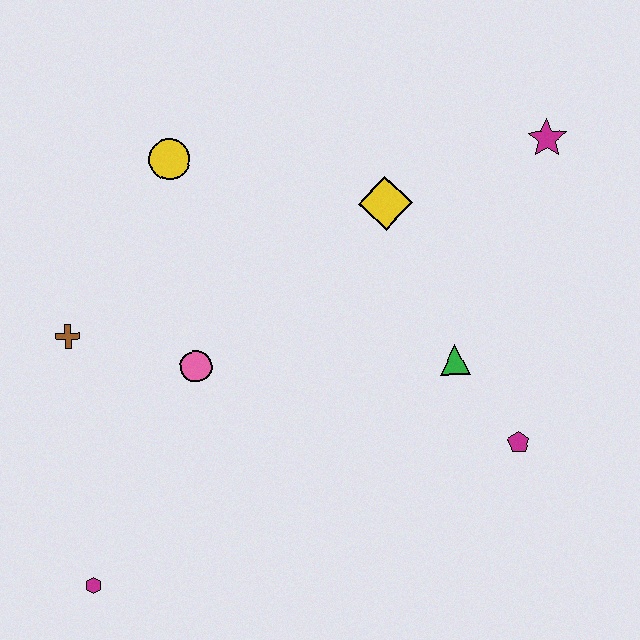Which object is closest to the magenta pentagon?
The green triangle is closest to the magenta pentagon.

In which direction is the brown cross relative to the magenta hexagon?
The brown cross is above the magenta hexagon.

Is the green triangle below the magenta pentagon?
No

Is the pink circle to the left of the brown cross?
No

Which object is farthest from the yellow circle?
The magenta pentagon is farthest from the yellow circle.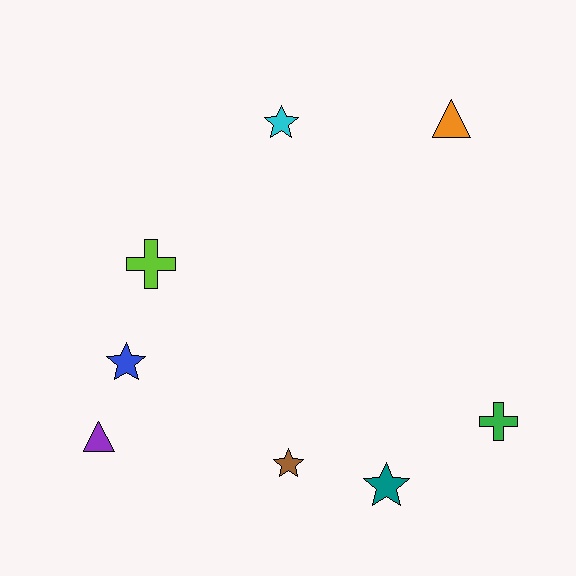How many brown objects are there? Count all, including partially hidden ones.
There is 1 brown object.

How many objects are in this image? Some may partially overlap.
There are 8 objects.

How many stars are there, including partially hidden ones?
There are 4 stars.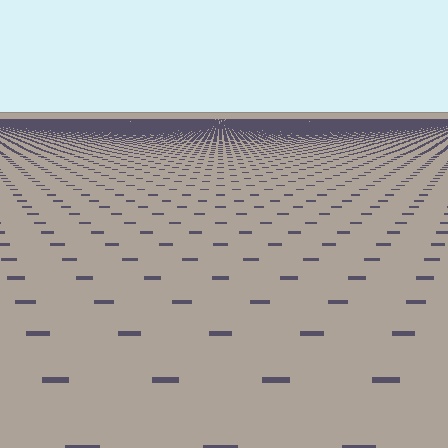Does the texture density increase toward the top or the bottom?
Density increases toward the top.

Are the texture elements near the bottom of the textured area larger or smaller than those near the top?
Larger. Near the bottom, elements are closer to the viewer and appear at a bigger on-screen size.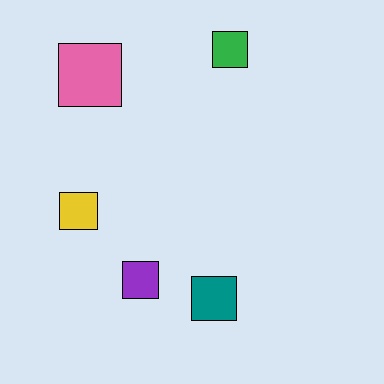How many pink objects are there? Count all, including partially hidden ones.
There is 1 pink object.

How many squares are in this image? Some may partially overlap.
There are 5 squares.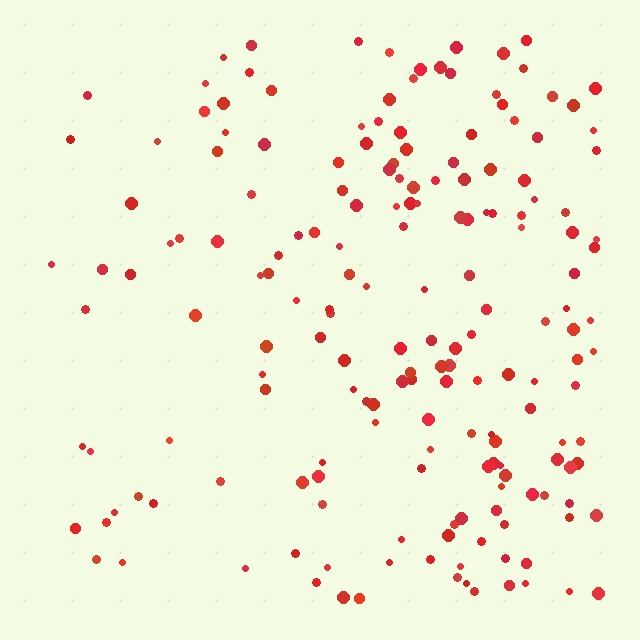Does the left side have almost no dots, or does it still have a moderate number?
Still a moderate number, just noticeably fewer than the right.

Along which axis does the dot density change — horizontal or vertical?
Horizontal.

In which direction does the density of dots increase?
From left to right, with the right side densest.